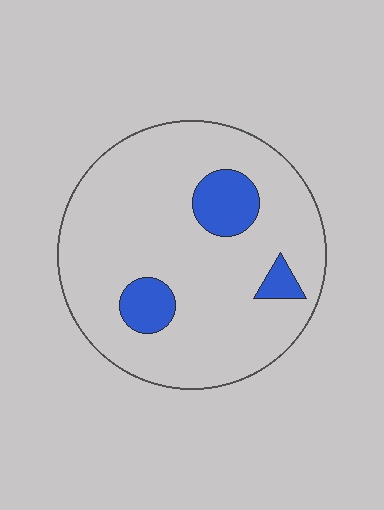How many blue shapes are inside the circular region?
3.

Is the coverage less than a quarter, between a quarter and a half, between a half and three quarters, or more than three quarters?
Less than a quarter.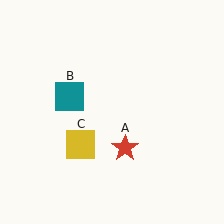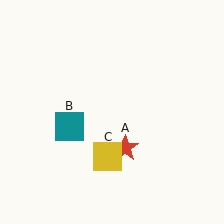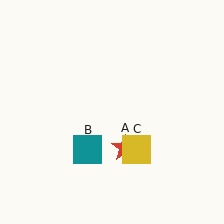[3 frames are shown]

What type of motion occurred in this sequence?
The teal square (object B), yellow square (object C) rotated counterclockwise around the center of the scene.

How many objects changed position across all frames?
2 objects changed position: teal square (object B), yellow square (object C).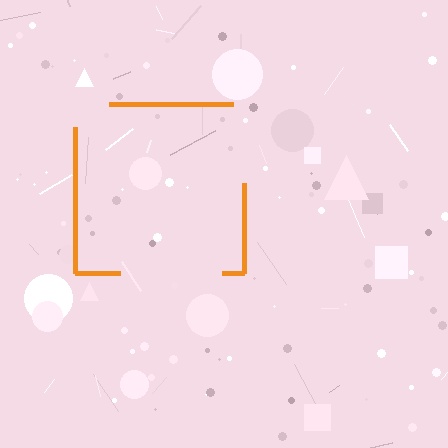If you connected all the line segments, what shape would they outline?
They would outline a square.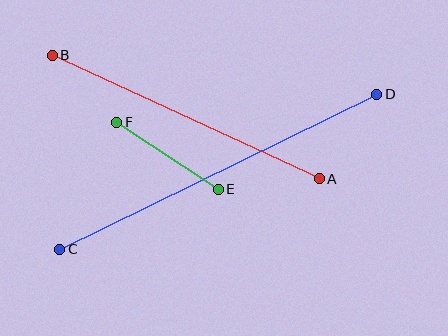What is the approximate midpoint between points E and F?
The midpoint is at approximately (167, 156) pixels.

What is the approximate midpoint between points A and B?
The midpoint is at approximately (186, 117) pixels.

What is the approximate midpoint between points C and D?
The midpoint is at approximately (218, 172) pixels.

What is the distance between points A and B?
The distance is approximately 294 pixels.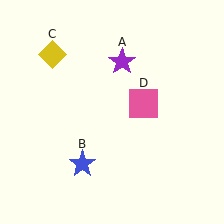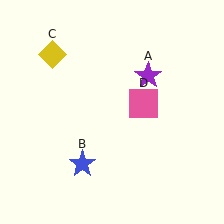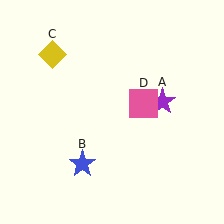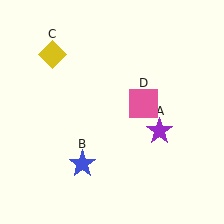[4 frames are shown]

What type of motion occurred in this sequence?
The purple star (object A) rotated clockwise around the center of the scene.